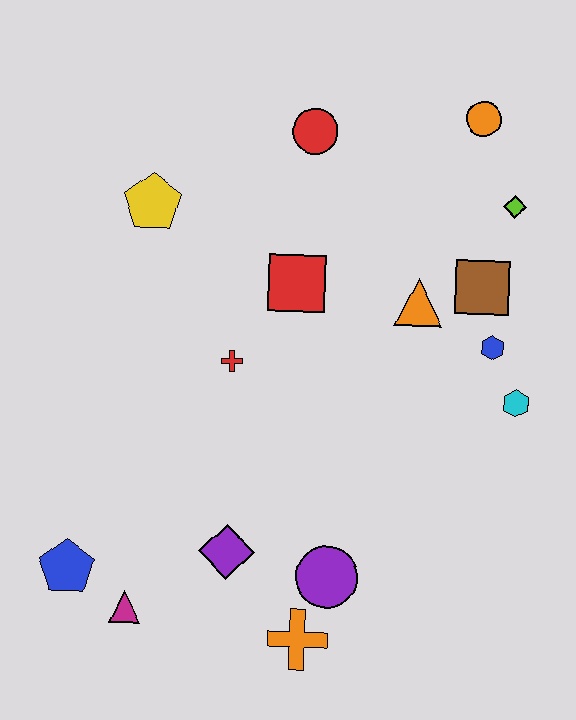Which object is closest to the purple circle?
The orange cross is closest to the purple circle.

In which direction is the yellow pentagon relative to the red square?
The yellow pentagon is to the left of the red square.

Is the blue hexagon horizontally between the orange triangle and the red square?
No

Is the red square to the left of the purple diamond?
No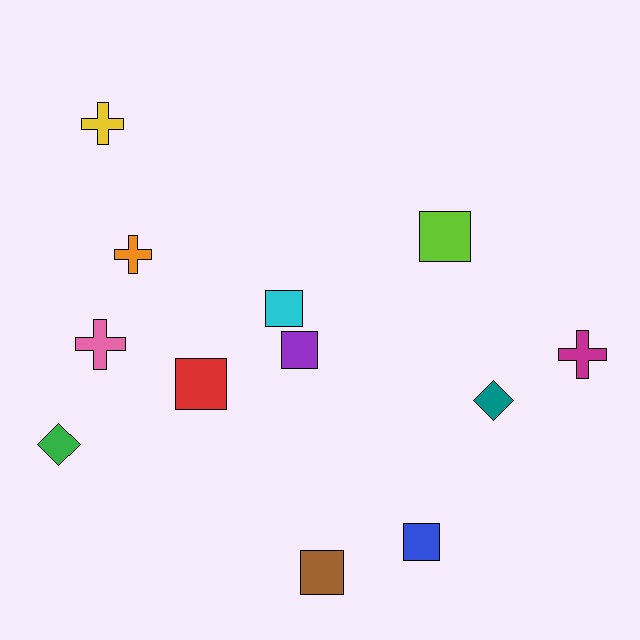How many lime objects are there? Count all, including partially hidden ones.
There is 1 lime object.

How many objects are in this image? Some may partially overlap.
There are 12 objects.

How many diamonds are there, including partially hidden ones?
There are 2 diamonds.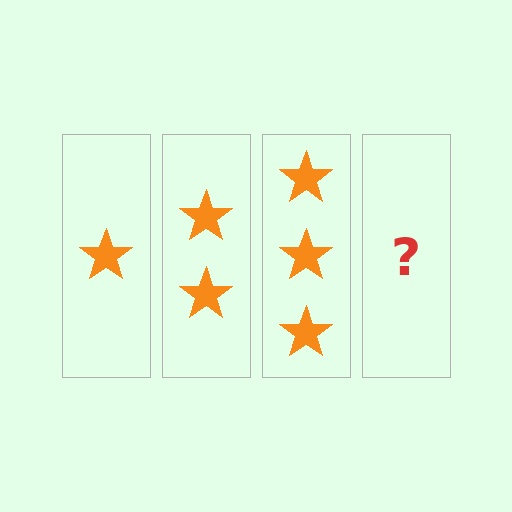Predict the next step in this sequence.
The next step is 4 stars.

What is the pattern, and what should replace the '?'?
The pattern is that each step adds one more star. The '?' should be 4 stars.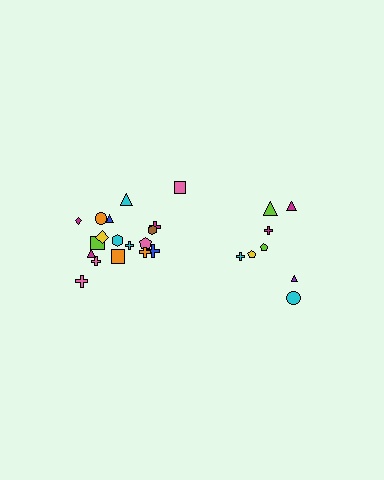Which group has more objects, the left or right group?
The left group.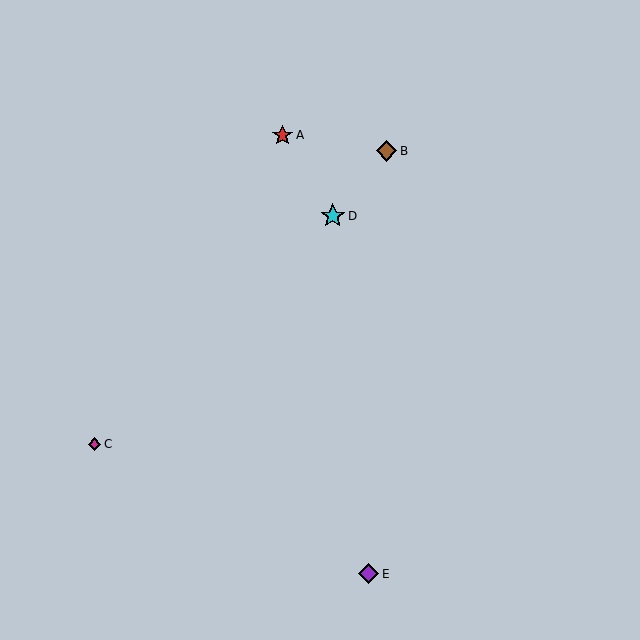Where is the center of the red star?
The center of the red star is at (283, 135).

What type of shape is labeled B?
Shape B is a brown diamond.